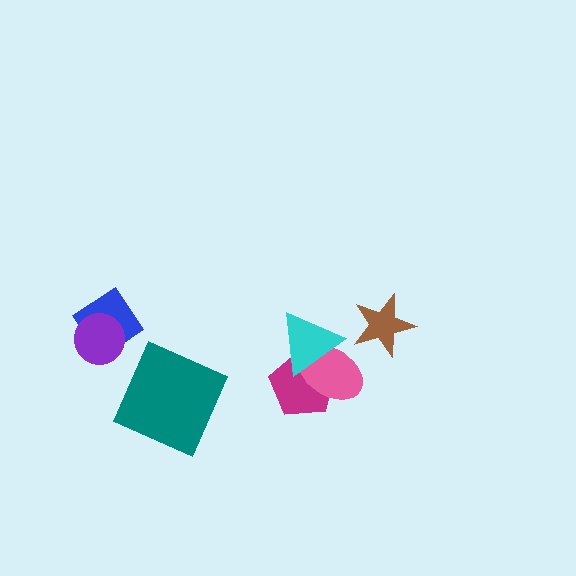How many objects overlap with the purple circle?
1 object overlaps with the purple circle.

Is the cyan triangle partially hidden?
No, no other shape covers it.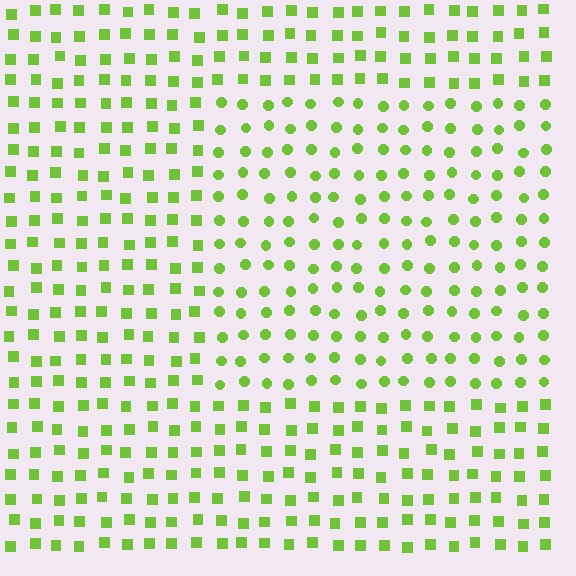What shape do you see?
I see a rectangle.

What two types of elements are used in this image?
The image uses circles inside the rectangle region and squares outside it.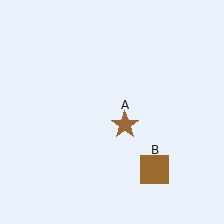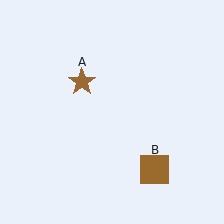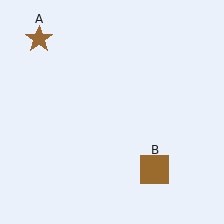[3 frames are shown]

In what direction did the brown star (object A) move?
The brown star (object A) moved up and to the left.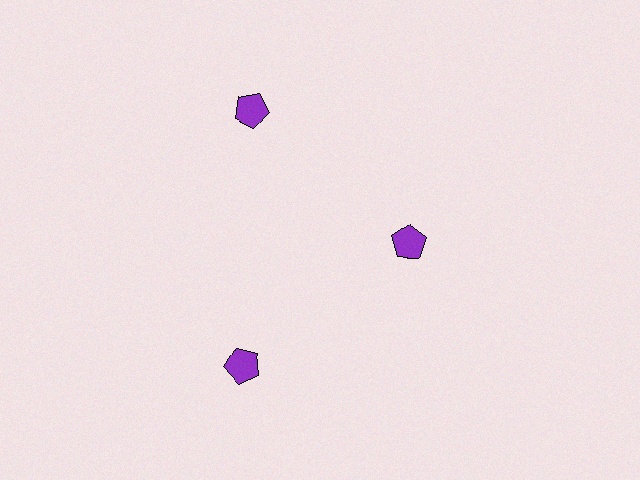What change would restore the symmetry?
The symmetry would be restored by moving it outward, back onto the ring so that all 3 pentagons sit at equal angles and equal distance from the center.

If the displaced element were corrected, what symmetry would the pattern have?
It would have 3-fold rotational symmetry — the pattern would map onto itself every 120 degrees.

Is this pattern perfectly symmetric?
No. The 3 purple pentagons are arranged in a ring, but one element near the 3 o'clock position is pulled inward toward the center, breaking the 3-fold rotational symmetry.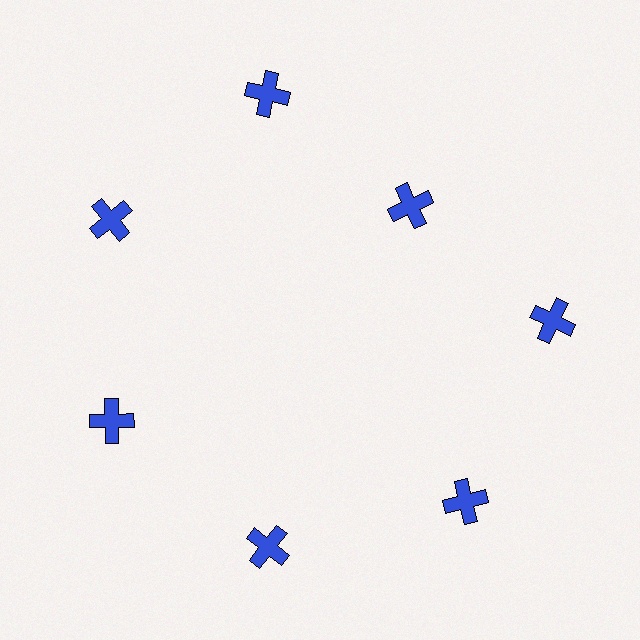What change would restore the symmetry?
The symmetry would be restored by moving it outward, back onto the ring so that all 7 crosses sit at equal angles and equal distance from the center.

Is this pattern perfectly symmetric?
No. The 7 blue crosses are arranged in a ring, but one element near the 1 o'clock position is pulled inward toward the center, breaking the 7-fold rotational symmetry.